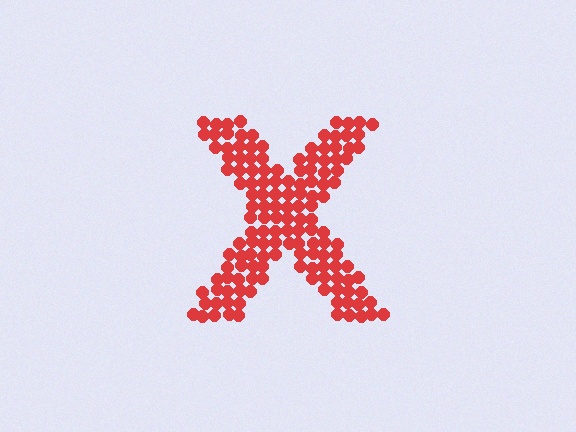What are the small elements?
The small elements are circles.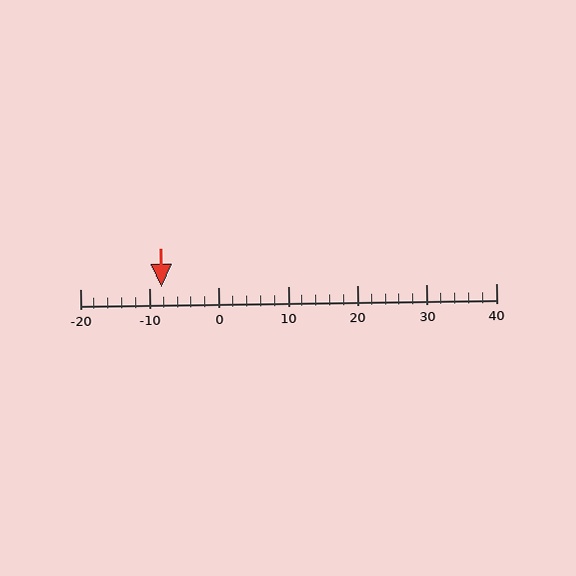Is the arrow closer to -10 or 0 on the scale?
The arrow is closer to -10.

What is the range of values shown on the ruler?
The ruler shows values from -20 to 40.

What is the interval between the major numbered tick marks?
The major tick marks are spaced 10 units apart.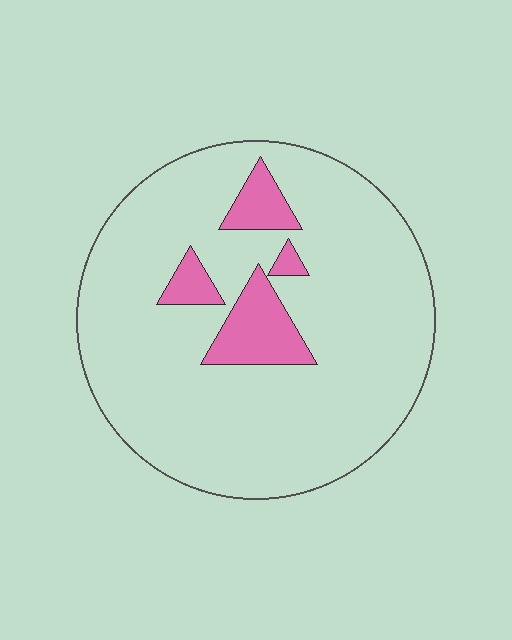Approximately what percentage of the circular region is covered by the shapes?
Approximately 10%.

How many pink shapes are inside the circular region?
4.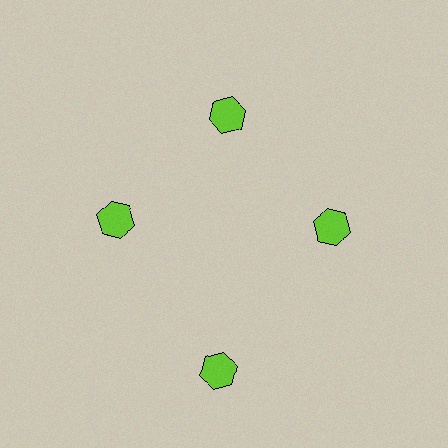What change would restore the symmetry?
The symmetry would be restored by moving it inward, back onto the ring so that all 4 hexagons sit at equal angles and equal distance from the center.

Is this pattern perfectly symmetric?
No. The 4 lime hexagons are arranged in a ring, but one element near the 6 o'clock position is pushed outward from the center, breaking the 4-fold rotational symmetry.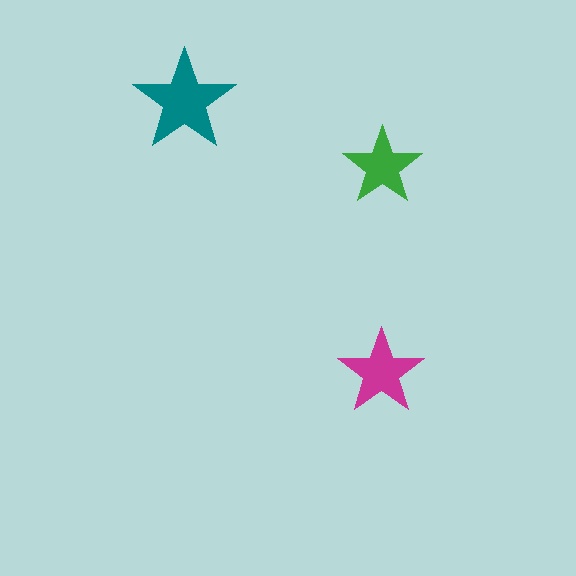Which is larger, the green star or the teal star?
The teal one.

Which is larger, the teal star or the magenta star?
The teal one.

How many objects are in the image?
There are 3 objects in the image.